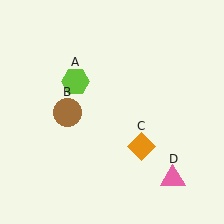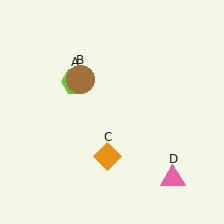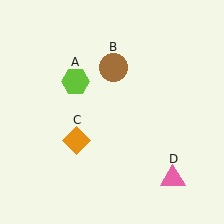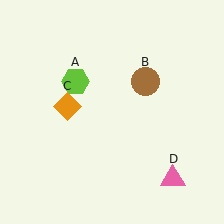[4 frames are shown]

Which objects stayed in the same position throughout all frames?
Lime hexagon (object A) and pink triangle (object D) remained stationary.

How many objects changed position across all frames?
2 objects changed position: brown circle (object B), orange diamond (object C).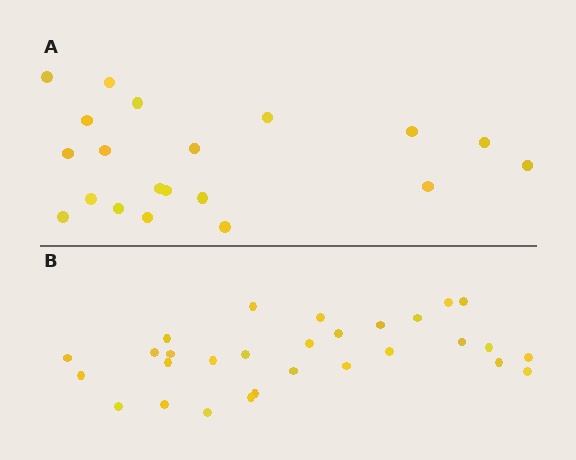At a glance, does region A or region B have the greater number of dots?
Region B (the bottom region) has more dots.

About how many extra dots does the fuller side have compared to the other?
Region B has roughly 8 or so more dots than region A.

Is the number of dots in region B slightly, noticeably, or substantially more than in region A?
Region B has substantially more. The ratio is roughly 1.4 to 1.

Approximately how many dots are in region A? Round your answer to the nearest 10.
About 20 dots.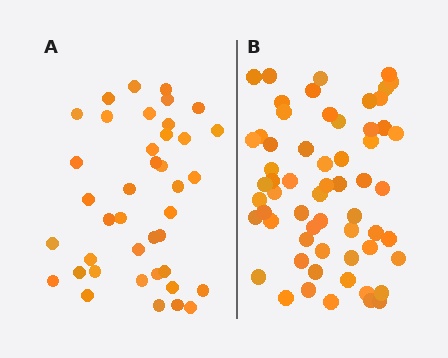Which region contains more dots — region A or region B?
Region B (the right region) has more dots.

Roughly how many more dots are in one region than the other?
Region B has approximately 20 more dots than region A.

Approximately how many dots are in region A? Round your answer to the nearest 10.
About 40 dots.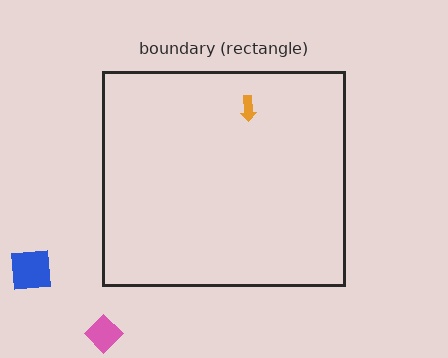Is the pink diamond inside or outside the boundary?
Outside.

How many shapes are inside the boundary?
1 inside, 2 outside.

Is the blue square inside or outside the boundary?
Outside.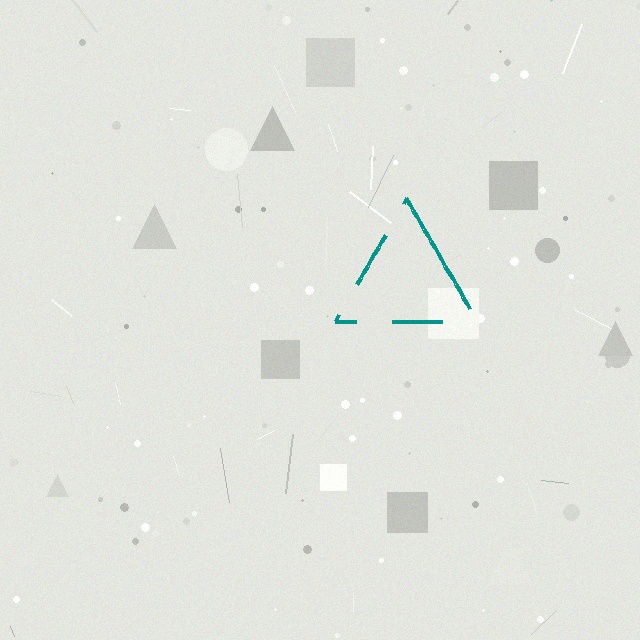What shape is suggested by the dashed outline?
The dashed outline suggests a triangle.